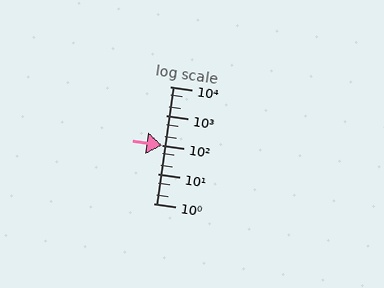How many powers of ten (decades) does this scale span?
The scale spans 4 decades, from 1 to 10000.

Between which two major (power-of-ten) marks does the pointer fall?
The pointer is between 100 and 1000.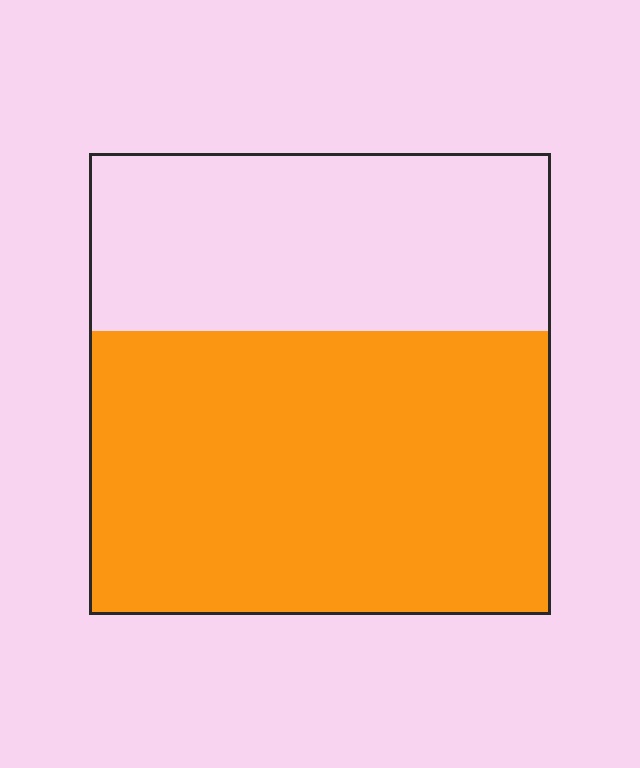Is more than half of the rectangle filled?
Yes.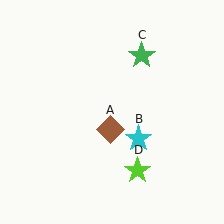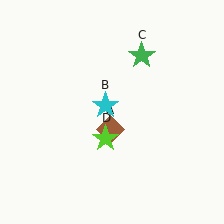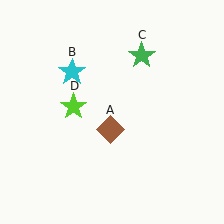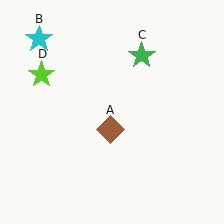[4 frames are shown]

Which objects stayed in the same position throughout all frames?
Brown diamond (object A) and green star (object C) remained stationary.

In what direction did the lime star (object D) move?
The lime star (object D) moved up and to the left.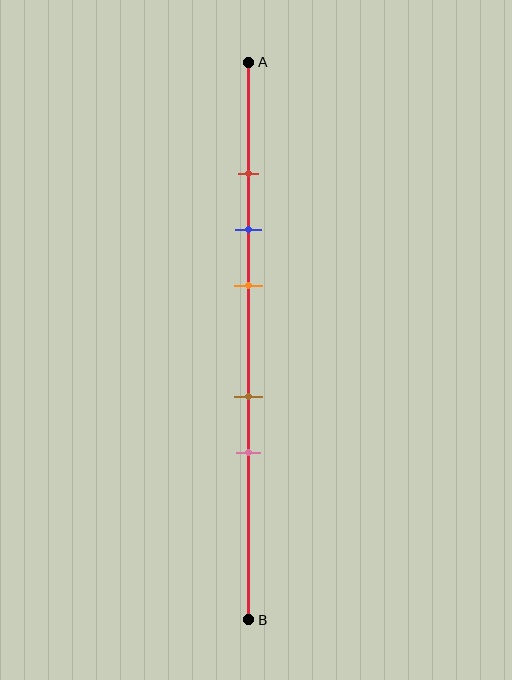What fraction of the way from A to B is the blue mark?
The blue mark is approximately 30% (0.3) of the way from A to B.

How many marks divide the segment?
There are 5 marks dividing the segment.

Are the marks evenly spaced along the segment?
No, the marks are not evenly spaced.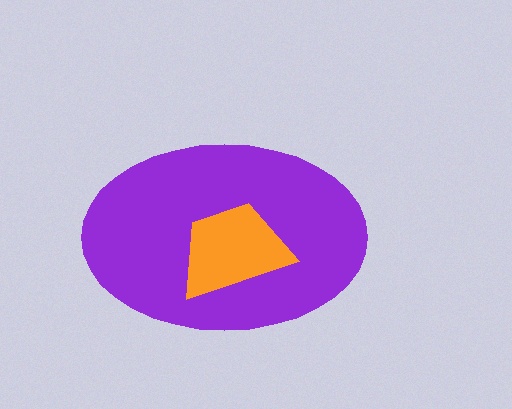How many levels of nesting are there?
2.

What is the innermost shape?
The orange trapezoid.